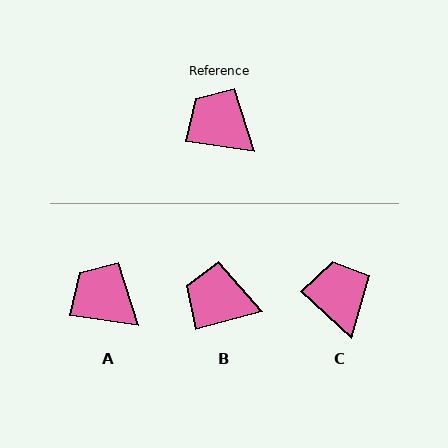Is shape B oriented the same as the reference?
No, it is off by about 24 degrees.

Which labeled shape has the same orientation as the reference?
A.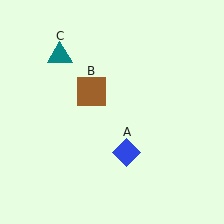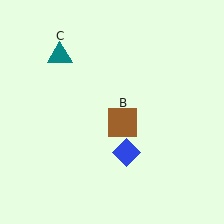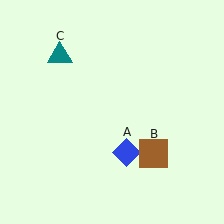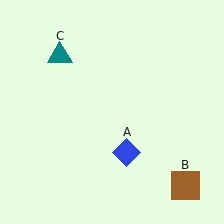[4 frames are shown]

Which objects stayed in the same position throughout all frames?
Blue diamond (object A) and teal triangle (object C) remained stationary.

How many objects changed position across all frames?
1 object changed position: brown square (object B).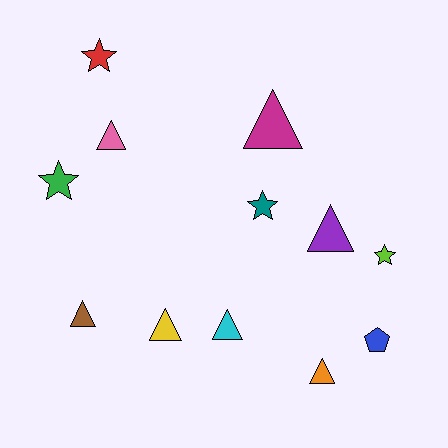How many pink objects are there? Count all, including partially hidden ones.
There is 1 pink object.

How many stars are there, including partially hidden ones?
There are 4 stars.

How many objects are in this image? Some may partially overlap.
There are 12 objects.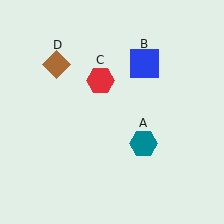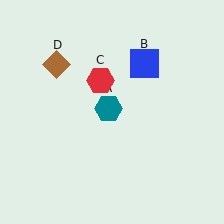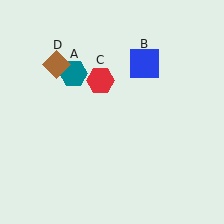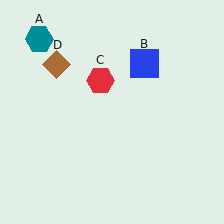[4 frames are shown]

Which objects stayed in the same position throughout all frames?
Blue square (object B) and red hexagon (object C) and brown diamond (object D) remained stationary.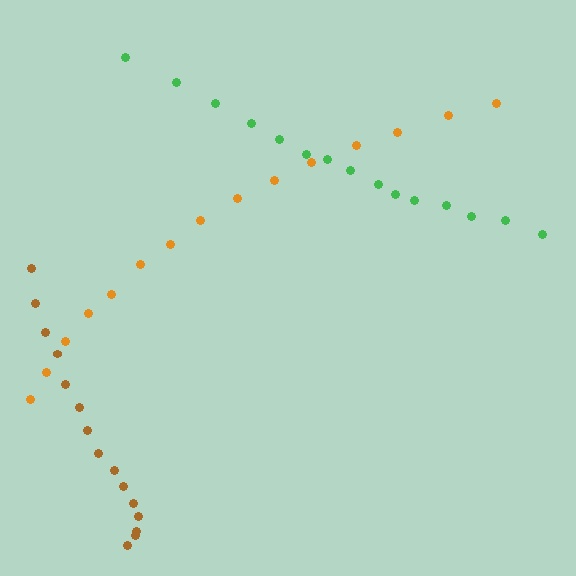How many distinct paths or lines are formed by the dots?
There are 3 distinct paths.